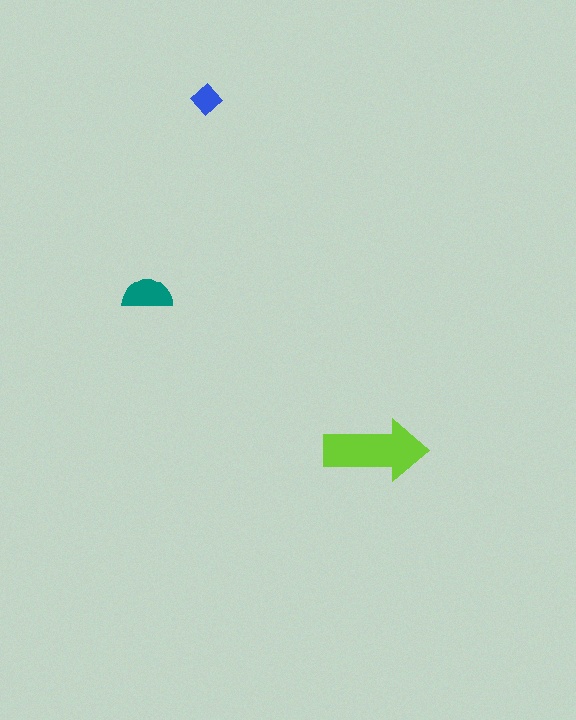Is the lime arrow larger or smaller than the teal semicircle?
Larger.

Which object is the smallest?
The blue diamond.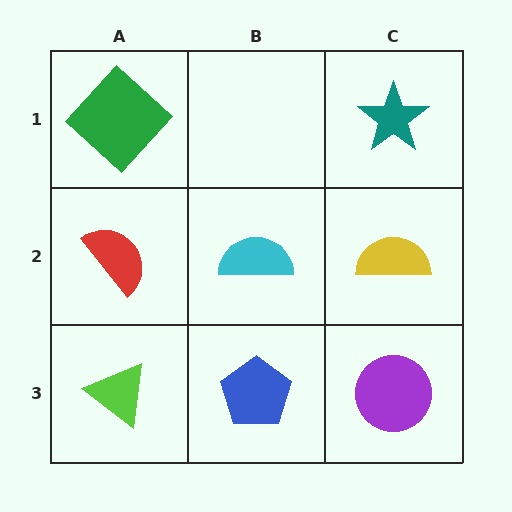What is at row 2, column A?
A red semicircle.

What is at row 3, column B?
A blue pentagon.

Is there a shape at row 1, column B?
No, that cell is empty.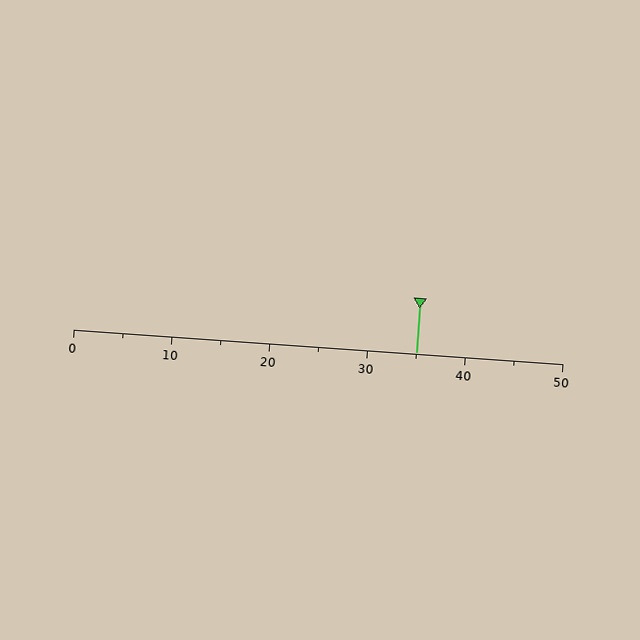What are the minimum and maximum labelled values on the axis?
The axis runs from 0 to 50.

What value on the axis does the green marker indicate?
The marker indicates approximately 35.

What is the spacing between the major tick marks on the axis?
The major ticks are spaced 10 apart.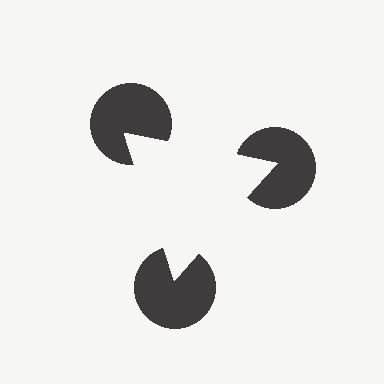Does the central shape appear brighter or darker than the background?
It typically appears slightly brighter than the background, even though no actual brightness change is drawn.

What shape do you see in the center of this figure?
An illusory triangle — its edges are inferred from the aligned wedge cuts in the pac-man discs, not physically drawn.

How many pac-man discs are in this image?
There are 3 — one at each vertex of the illusory triangle.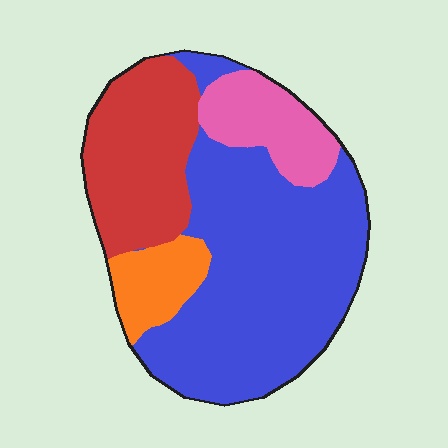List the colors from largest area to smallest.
From largest to smallest: blue, red, pink, orange.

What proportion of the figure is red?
Red takes up about one quarter (1/4) of the figure.